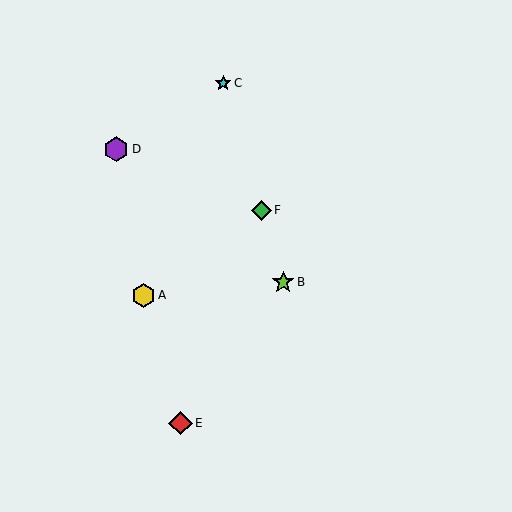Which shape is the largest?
The purple hexagon (labeled D) is the largest.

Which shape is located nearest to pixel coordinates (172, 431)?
The red diamond (labeled E) at (180, 423) is nearest to that location.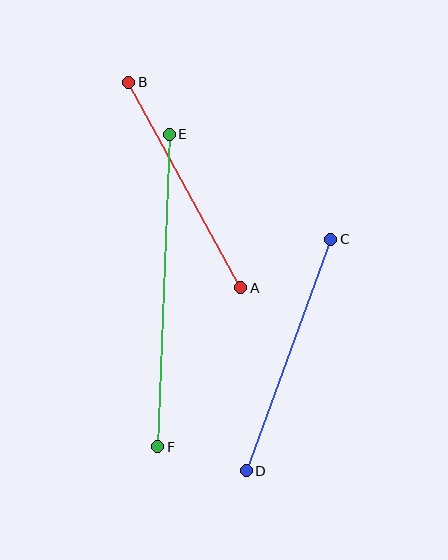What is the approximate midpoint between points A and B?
The midpoint is at approximately (185, 185) pixels.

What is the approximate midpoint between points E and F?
The midpoint is at approximately (163, 291) pixels.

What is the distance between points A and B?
The distance is approximately 234 pixels.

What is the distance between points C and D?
The distance is approximately 246 pixels.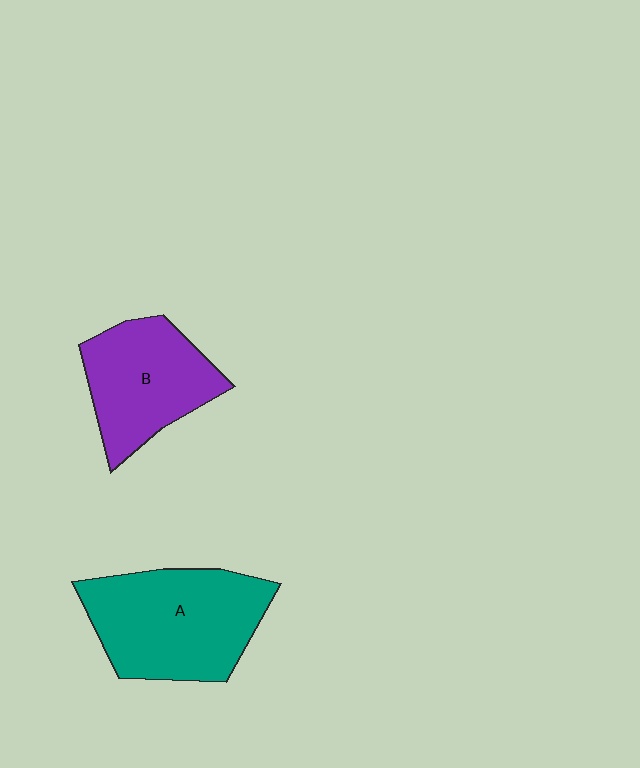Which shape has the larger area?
Shape A (teal).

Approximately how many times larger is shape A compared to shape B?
Approximately 1.3 times.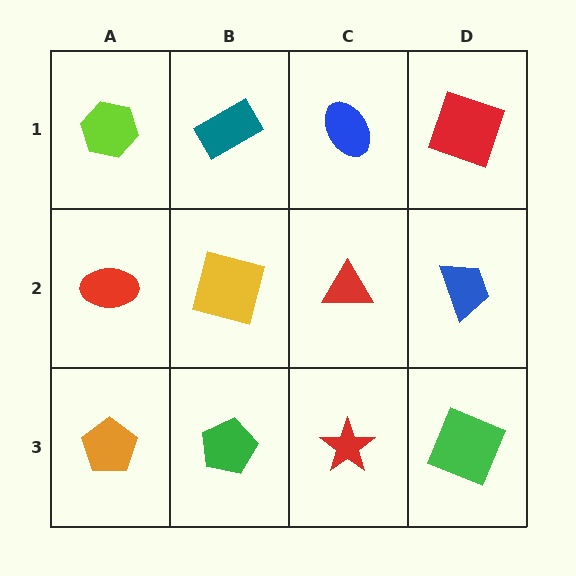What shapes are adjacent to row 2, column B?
A teal rectangle (row 1, column B), a green pentagon (row 3, column B), a red ellipse (row 2, column A), a red triangle (row 2, column C).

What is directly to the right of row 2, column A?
A yellow square.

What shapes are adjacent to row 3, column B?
A yellow square (row 2, column B), an orange pentagon (row 3, column A), a red star (row 3, column C).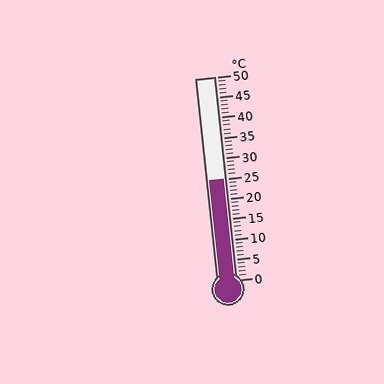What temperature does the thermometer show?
The thermometer shows approximately 25°C.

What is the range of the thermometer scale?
The thermometer scale ranges from 0°C to 50°C.